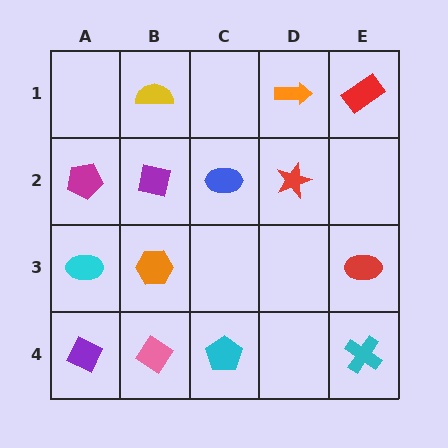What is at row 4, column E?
A cyan cross.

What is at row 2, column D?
A red star.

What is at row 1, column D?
An orange arrow.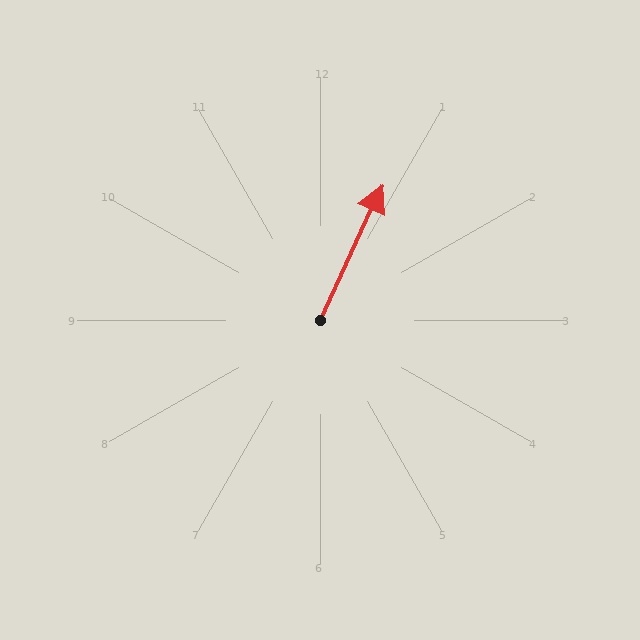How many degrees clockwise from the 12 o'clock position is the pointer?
Approximately 25 degrees.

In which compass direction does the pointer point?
Northeast.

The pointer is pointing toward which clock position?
Roughly 1 o'clock.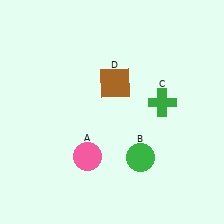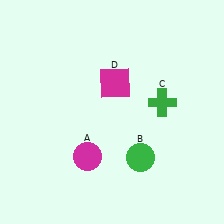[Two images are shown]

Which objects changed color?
A changed from pink to magenta. D changed from brown to magenta.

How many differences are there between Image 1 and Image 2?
There are 2 differences between the two images.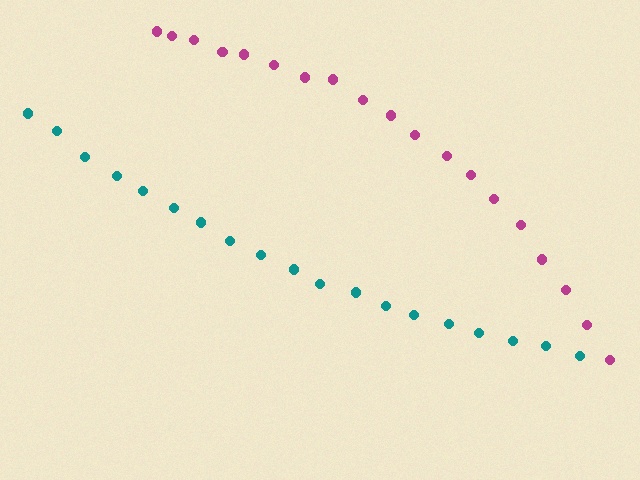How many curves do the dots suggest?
There are 2 distinct paths.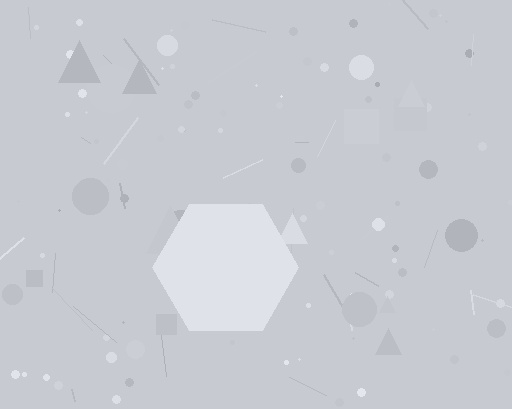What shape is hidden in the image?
A hexagon is hidden in the image.